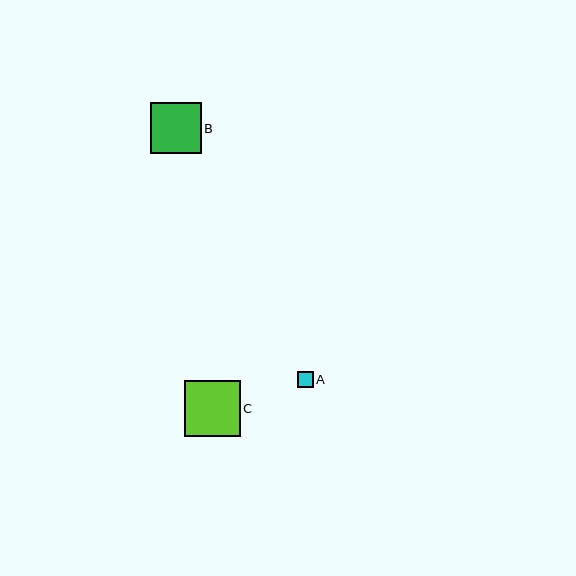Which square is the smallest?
Square A is the smallest with a size of approximately 16 pixels.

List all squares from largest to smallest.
From largest to smallest: C, B, A.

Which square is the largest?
Square C is the largest with a size of approximately 56 pixels.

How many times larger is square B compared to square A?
Square B is approximately 3.2 times the size of square A.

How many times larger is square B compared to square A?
Square B is approximately 3.2 times the size of square A.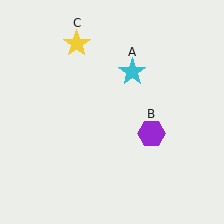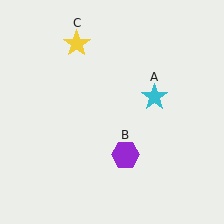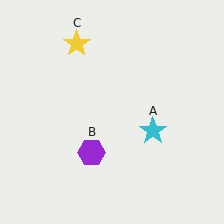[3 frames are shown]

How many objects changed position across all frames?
2 objects changed position: cyan star (object A), purple hexagon (object B).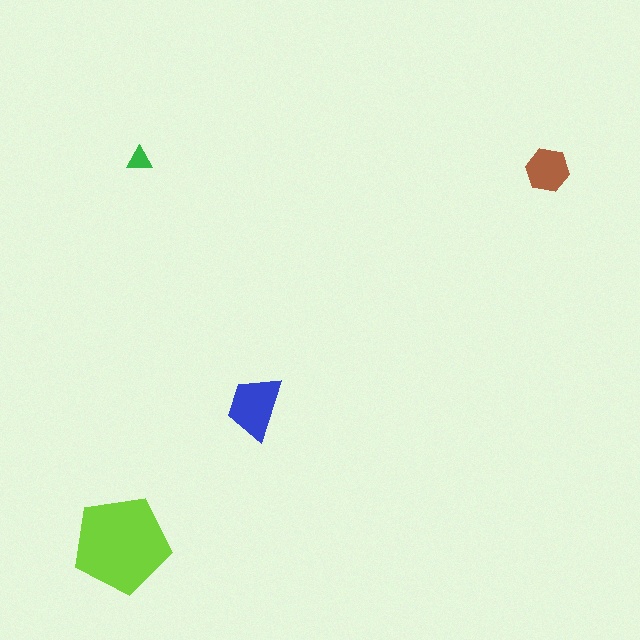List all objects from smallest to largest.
The green triangle, the brown hexagon, the blue trapezoid, the lime pentagon.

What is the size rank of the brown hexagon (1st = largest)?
3rd.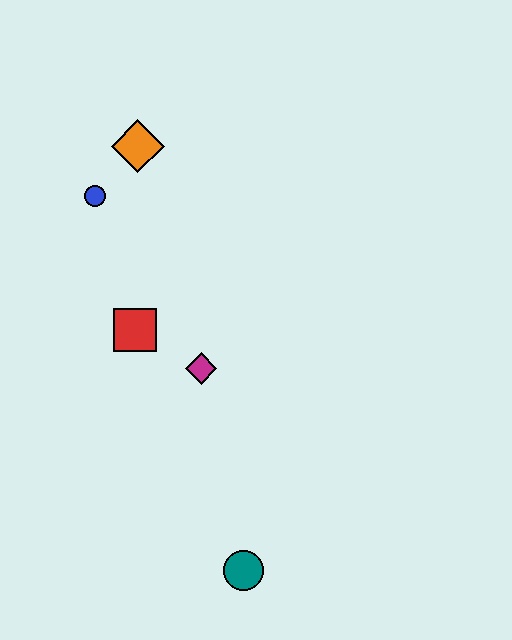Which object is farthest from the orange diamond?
The teal circle is farthest from the orange diamond.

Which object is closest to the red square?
The magenta diamond is closest to the red square.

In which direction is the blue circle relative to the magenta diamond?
The blue circle is above the magenta diamond.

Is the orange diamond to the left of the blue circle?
No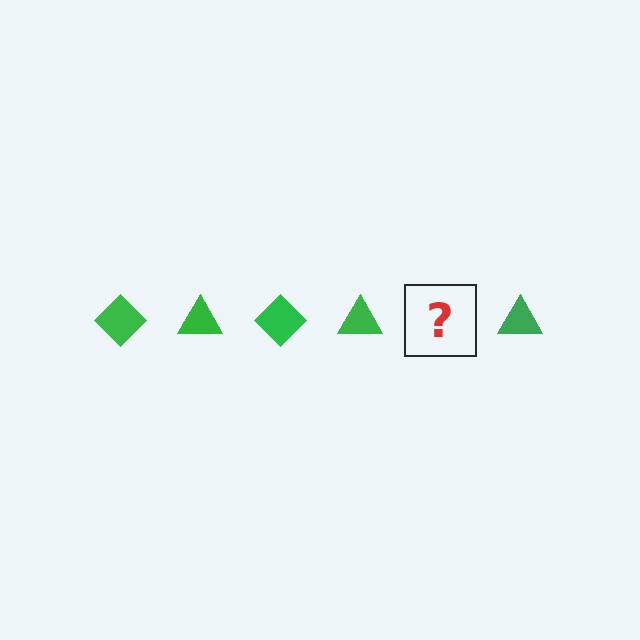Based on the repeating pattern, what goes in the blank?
The blank should be a green diamond.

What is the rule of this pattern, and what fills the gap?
The rule is that the pattern cycles through diamond, triangle shapes in green. The gap should be filled with a green diamond.